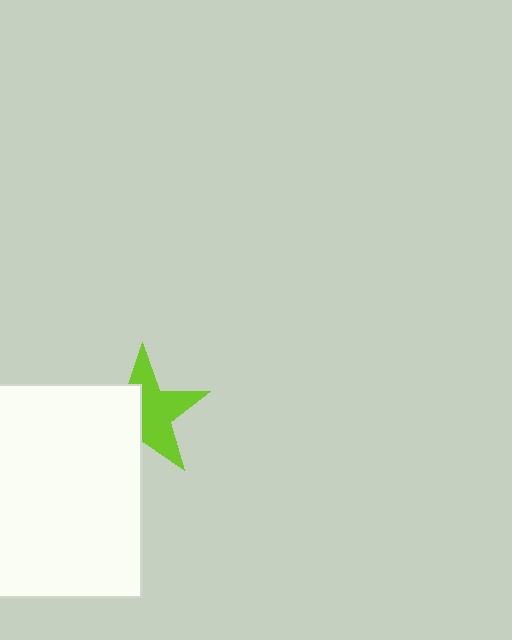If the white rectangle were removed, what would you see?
You would see the complete lime star.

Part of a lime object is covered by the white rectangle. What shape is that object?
It is a star.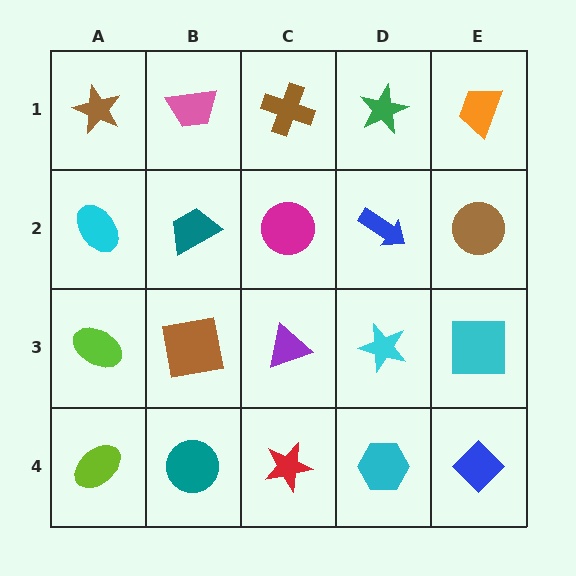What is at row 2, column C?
A magenta circle.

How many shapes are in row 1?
5 shapes.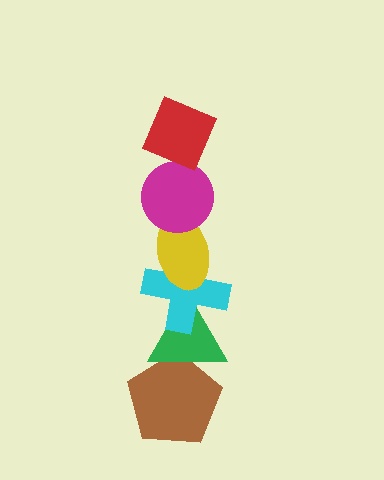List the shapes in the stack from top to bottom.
From top to bottom: the red diamond, the magenta circle, the yellow ellipse, the cyan cross, the green triangle, the brown pentagon.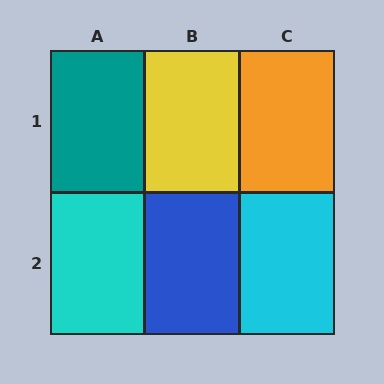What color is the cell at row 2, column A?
Cyan.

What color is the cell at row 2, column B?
Blue.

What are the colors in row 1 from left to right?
Teal, yellow, orange.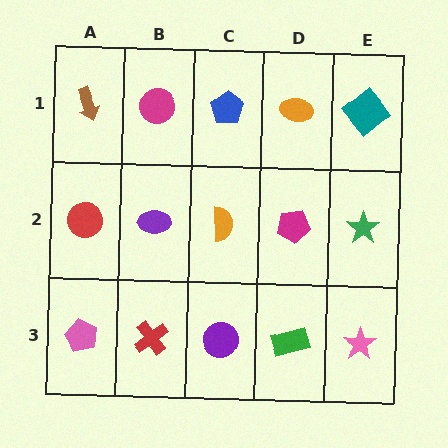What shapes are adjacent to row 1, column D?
A magenta pentagon (row 2, column D), a blue pentagon (row 1, column C), a teal diamond (row 1, column E).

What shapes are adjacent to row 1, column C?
An orange semicircle (row 2, column C), a magenta circle (row 1, column B), an orange ellipse (row 1, column D).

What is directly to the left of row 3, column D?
A purple circle.